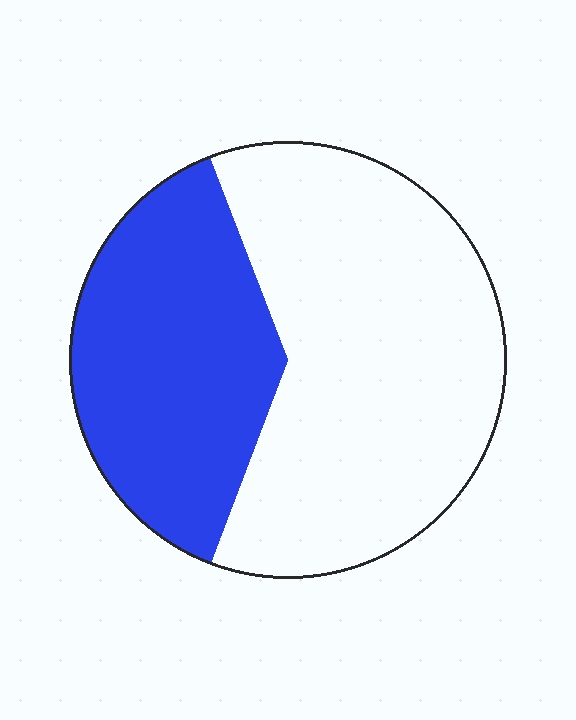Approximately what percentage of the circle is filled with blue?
Approximately 40%.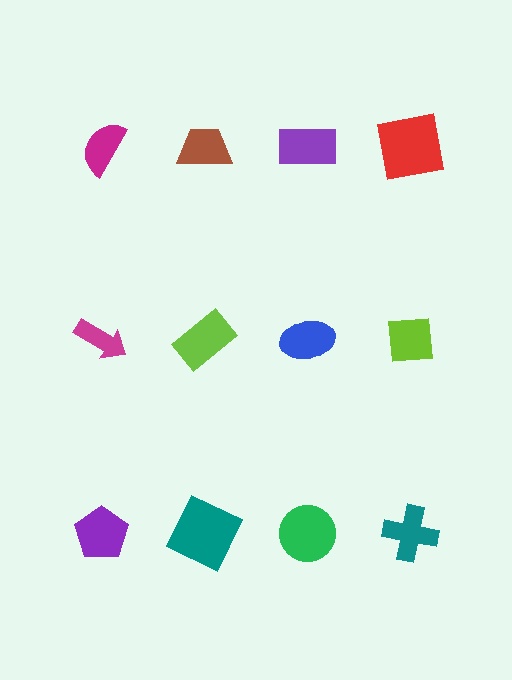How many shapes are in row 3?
4 shapes.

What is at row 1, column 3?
A purple rectangle.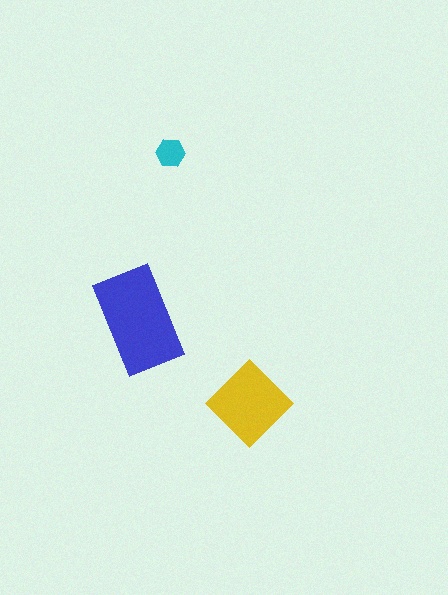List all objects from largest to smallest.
The blue rectangle, the yellow diamond, the cyan hexagon.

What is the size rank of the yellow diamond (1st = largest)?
2nd.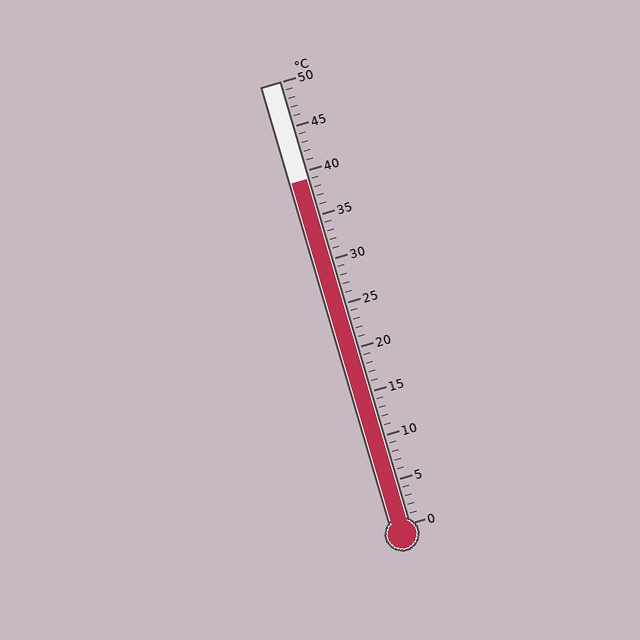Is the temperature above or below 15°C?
The temperature is above 15°C.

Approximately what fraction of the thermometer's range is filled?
The thermometer is filled to approximately 80% of its range.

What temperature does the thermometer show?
The thermometer shows approximately 39°C.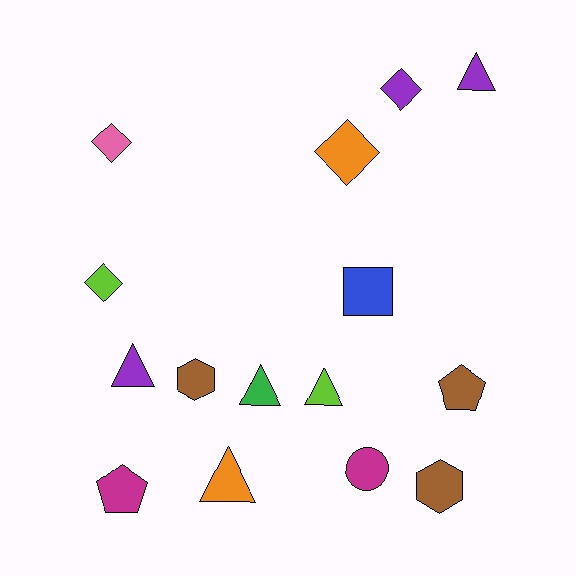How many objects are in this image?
There are 15 objects.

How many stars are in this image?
There are no stars.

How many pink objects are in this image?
There is 1 pink object.